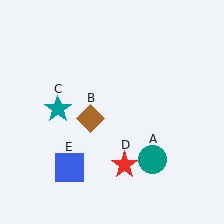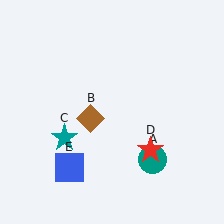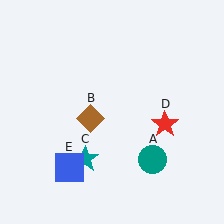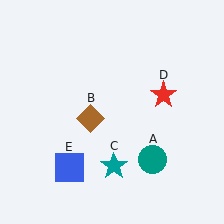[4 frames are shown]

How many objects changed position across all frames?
2 objects changed position: teal star (object C), red star (object D).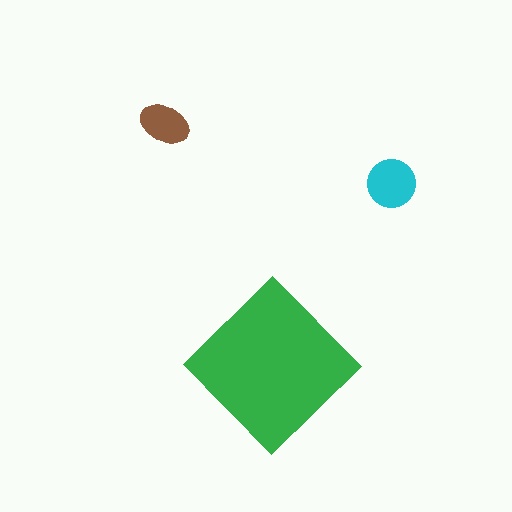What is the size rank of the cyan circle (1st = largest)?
2nd.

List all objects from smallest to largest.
The brown ellipse, the cyan circle, the green diamond.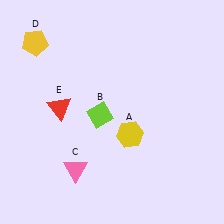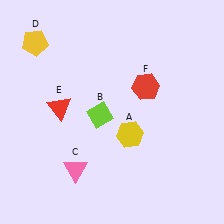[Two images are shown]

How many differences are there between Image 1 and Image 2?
There is 1 difference between the two images.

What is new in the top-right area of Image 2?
A red hexagon (F) was added in the top-right area of Image 2.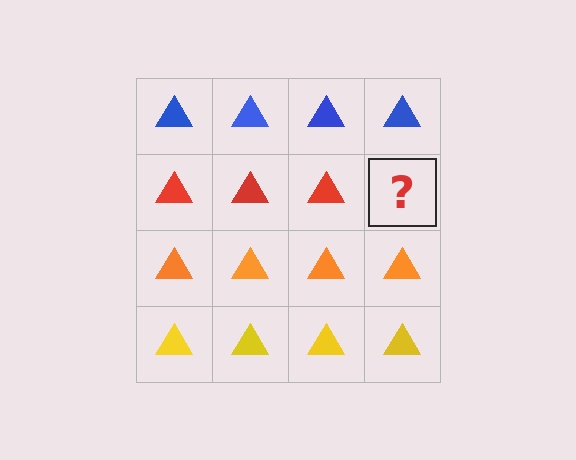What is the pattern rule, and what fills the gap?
The rule is that each row has a consistent color. The gap should be filled with a red triangle.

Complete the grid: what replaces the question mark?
The question mark should be replaced with a red triangle.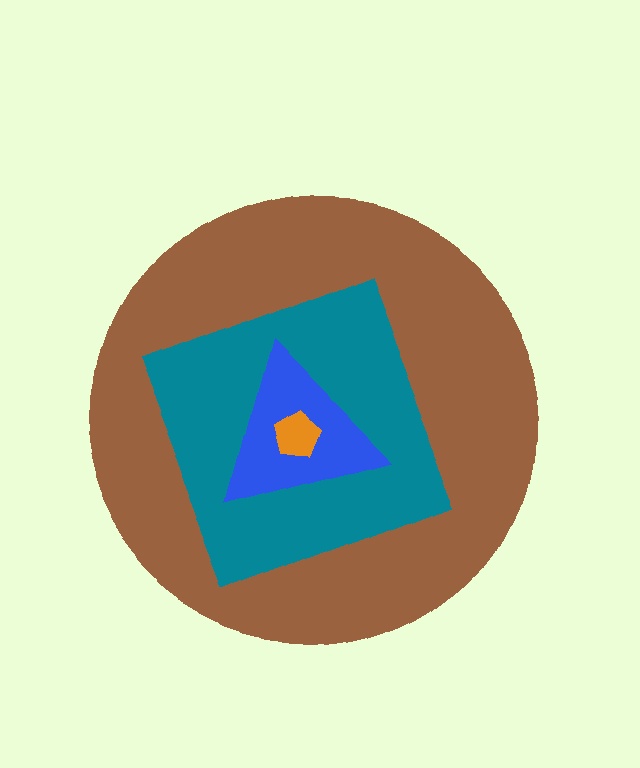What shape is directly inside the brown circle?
The teal square.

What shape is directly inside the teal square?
The blue triangle.